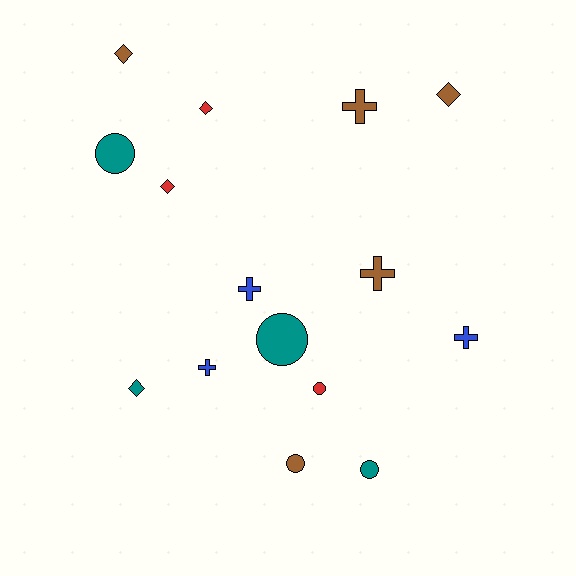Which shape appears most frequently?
Diamond, with 5 objects.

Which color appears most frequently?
Brown, with 5 objects.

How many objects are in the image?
There are 15 objects.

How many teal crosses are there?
There are no teal crosses.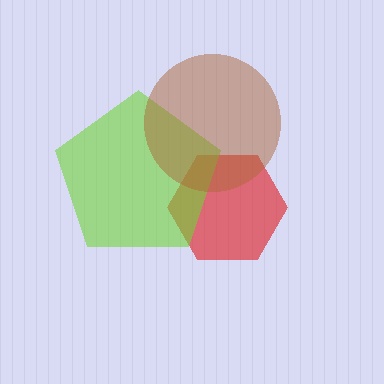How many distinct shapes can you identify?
There are 3 distinct shapes: a red hexagon, a lime pentagon, a brown circle.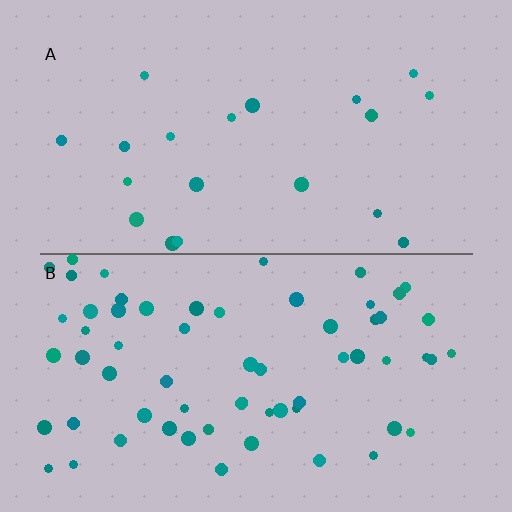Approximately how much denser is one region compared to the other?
Approximately 3.2× — region B over region A.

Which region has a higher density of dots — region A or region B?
B (the bottom).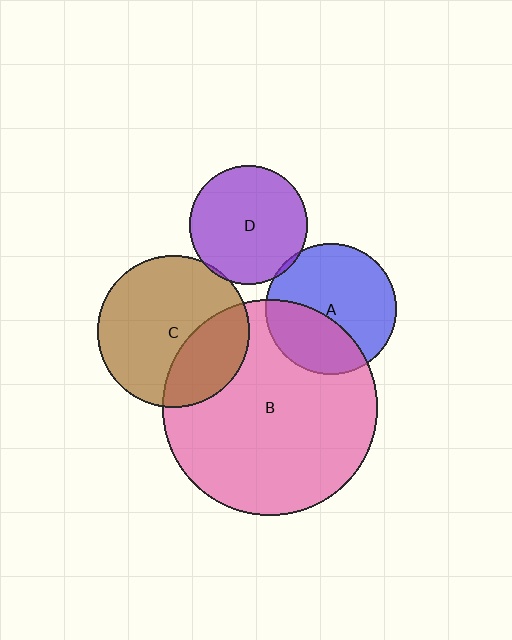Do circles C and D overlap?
Yes.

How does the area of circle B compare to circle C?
Approximately 2.0 times.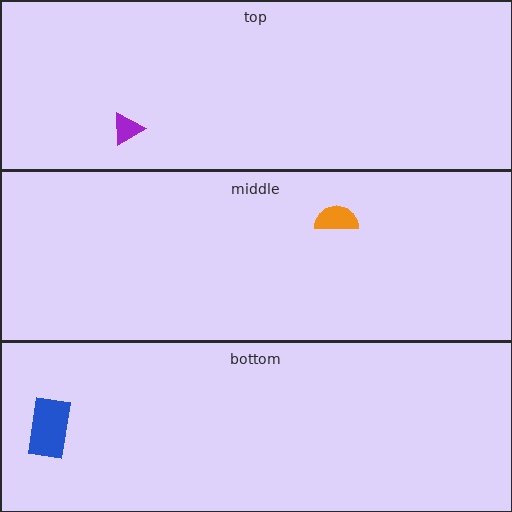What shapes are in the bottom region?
The blue rectangle.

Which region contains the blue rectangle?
The bottom region.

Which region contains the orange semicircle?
The middle region.